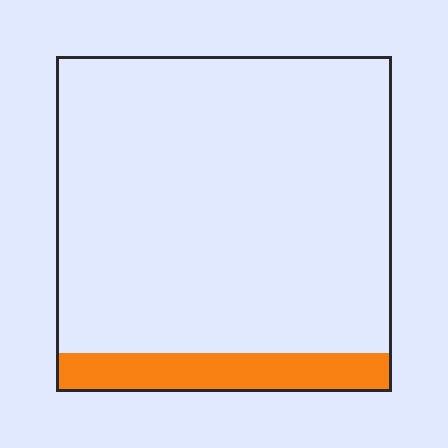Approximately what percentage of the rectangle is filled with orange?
Approximately 10%.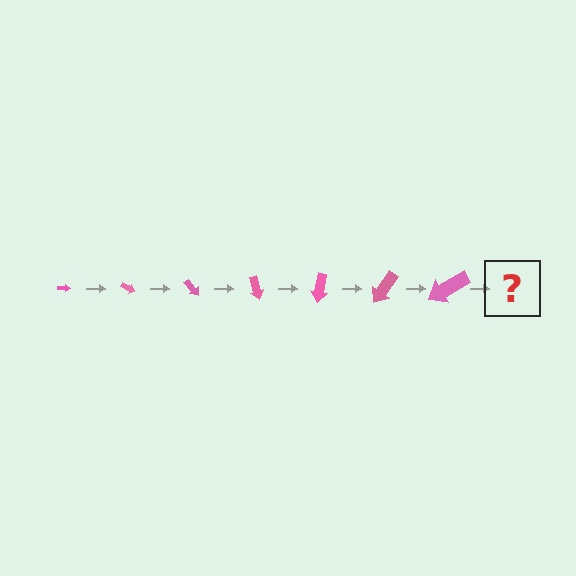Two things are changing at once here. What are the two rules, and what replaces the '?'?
The two rules are that the arrow grows larger each step and it rotates 25 degrees each step. The '?' should be an arrow, larger than the previous one and rotated 175 degrees from the start.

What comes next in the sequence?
The next element should be an arrow, larger than the previous one and rotated 175 degrees from the start.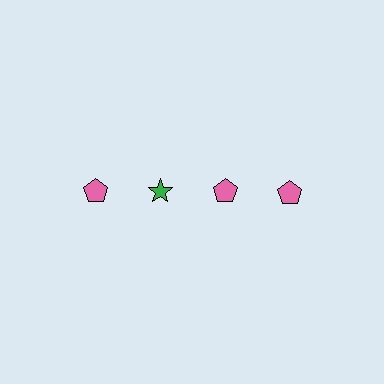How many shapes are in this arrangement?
There are 4 shapes arranged in a grid pattern.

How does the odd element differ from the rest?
It differs in both color (green instead of pink) and shape (star instead of pentagon).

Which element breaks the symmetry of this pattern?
The green star in the top row, second from left column breaks the symmetry. All other shapes are pink pentagons.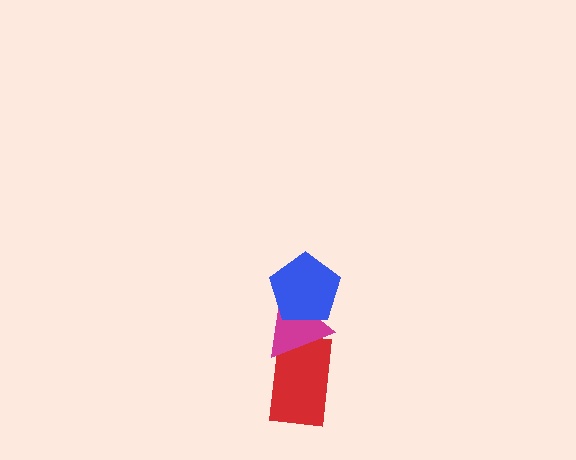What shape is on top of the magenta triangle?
The blue pentagon is on top of the magenta triangle.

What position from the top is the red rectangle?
The red rectangle is 3rd from the top.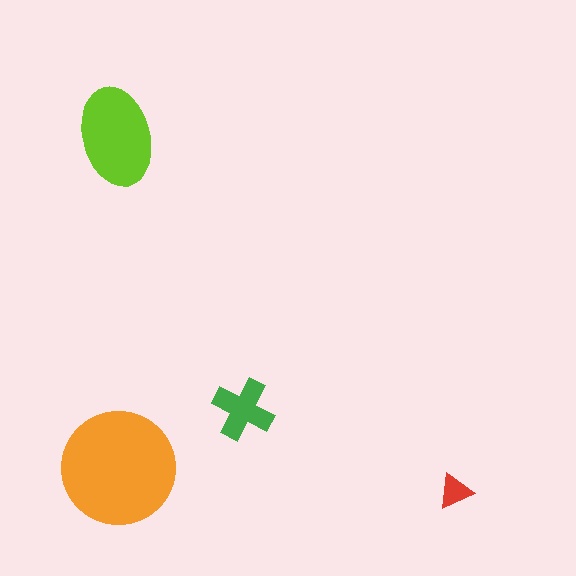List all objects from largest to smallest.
The orange circle, the lime ellipse, the green cross, the red triangle.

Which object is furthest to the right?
The red triangle is rightmost.